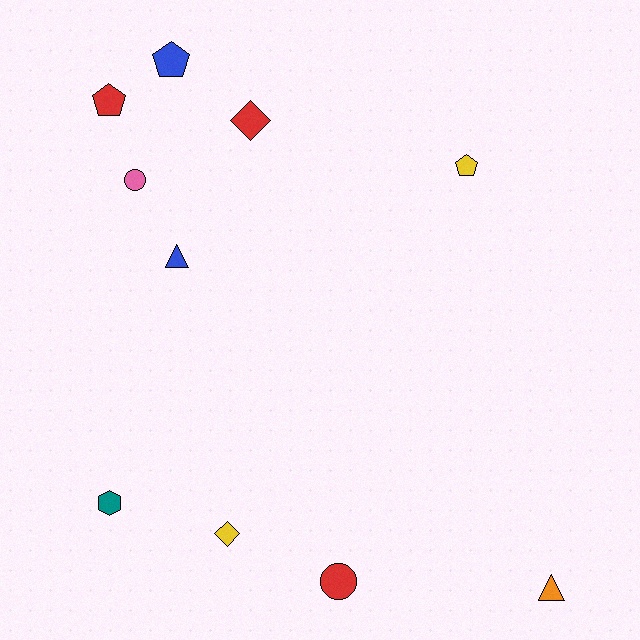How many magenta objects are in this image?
There are no magenta objects.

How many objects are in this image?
There are 10 objects.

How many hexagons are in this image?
There is 1 hexagon.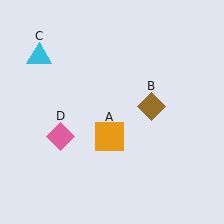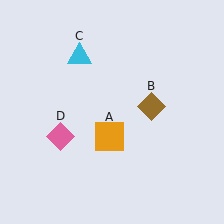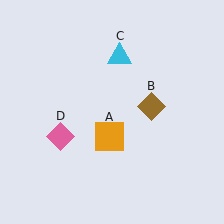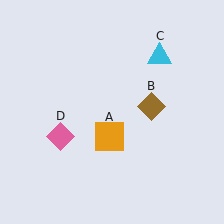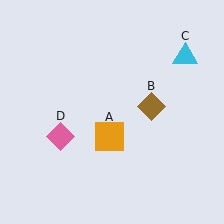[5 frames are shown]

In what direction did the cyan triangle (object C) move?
The cyan triangle (object C) moved right.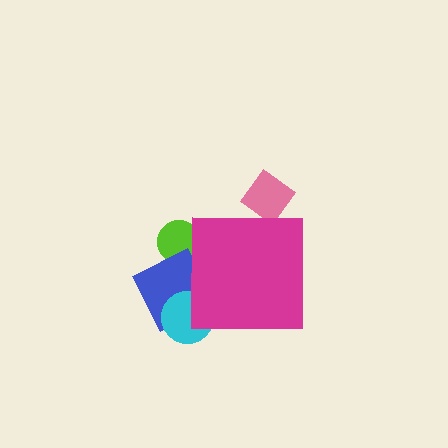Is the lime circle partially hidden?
Yes, the lime circle is partially hidden behind the magenta square.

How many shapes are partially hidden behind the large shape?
4 shapes are partially hidden.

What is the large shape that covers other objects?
A magenta square.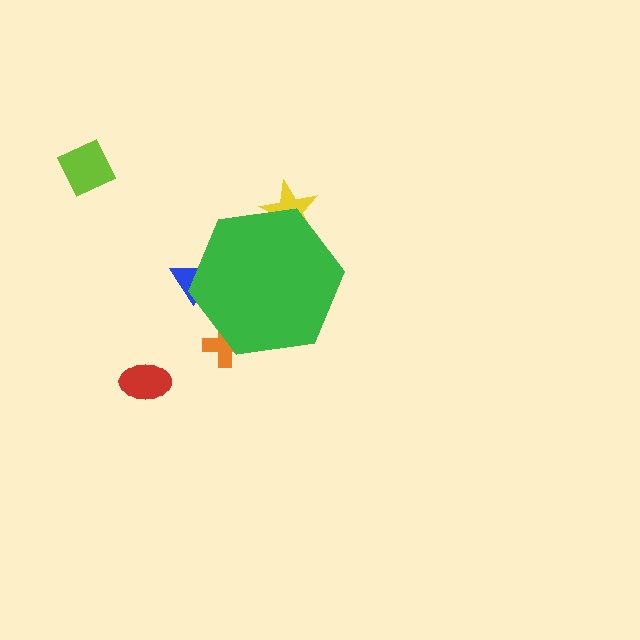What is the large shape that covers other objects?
A green hexagon.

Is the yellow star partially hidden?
Yes, the yellow star is partially hidden behind the green hexagon.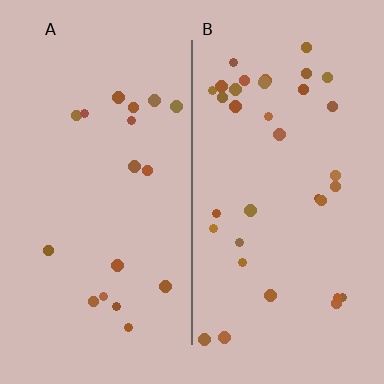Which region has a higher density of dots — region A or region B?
B (the right).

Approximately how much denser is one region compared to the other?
Approximately 1.9× — region B over region A.